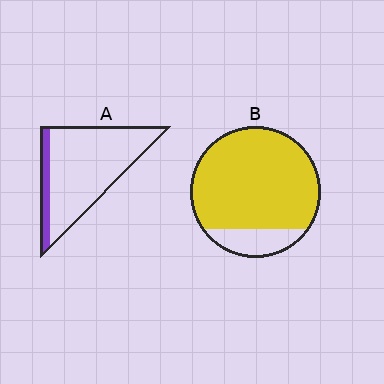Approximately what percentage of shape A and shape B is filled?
A is approximately 15% and B is approximately 85%.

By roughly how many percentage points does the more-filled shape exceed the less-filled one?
By roughly 70 percentage points (B over A).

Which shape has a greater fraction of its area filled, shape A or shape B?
Shape B.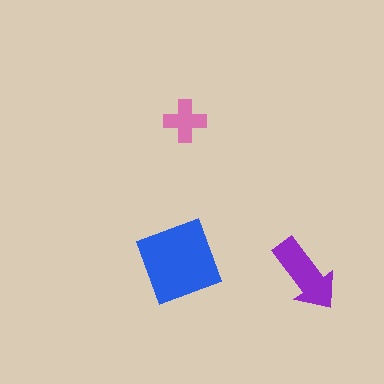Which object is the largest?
The blue square.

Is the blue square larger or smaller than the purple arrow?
Larger.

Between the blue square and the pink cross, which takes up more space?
The blue square.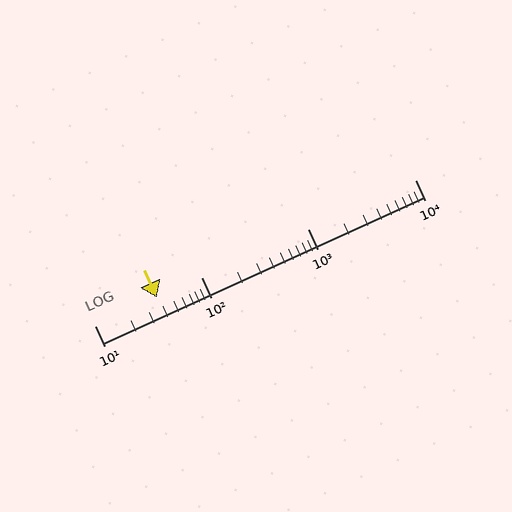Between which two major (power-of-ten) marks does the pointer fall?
The pointer is between 10 and 100.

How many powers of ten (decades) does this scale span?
The scale spans 3 decades, from 10 to 10000.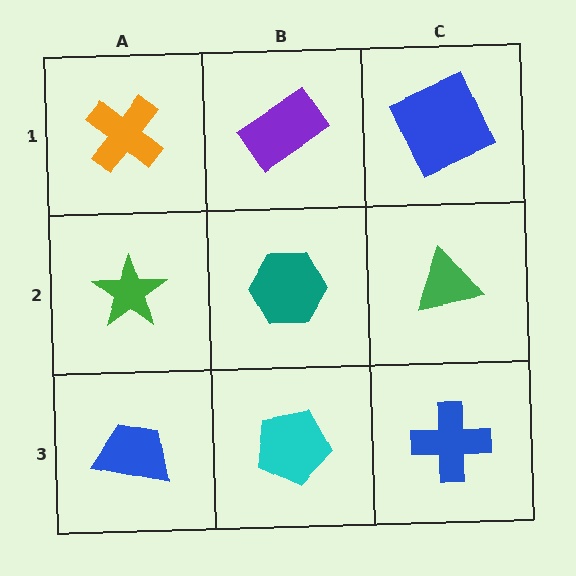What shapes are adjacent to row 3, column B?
A teal hexagon (row 2, column B), a blue trapezoid (row 3, column A), a blue cross (row 3, column C).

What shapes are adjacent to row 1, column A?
A green star (row 2, column A), a purple rectangle (row 1, column B).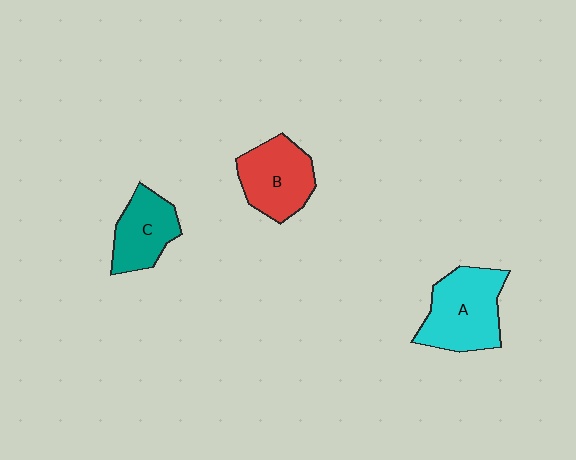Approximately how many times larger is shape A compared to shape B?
Approximately 1.2 times.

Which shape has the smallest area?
Shape C (teal).